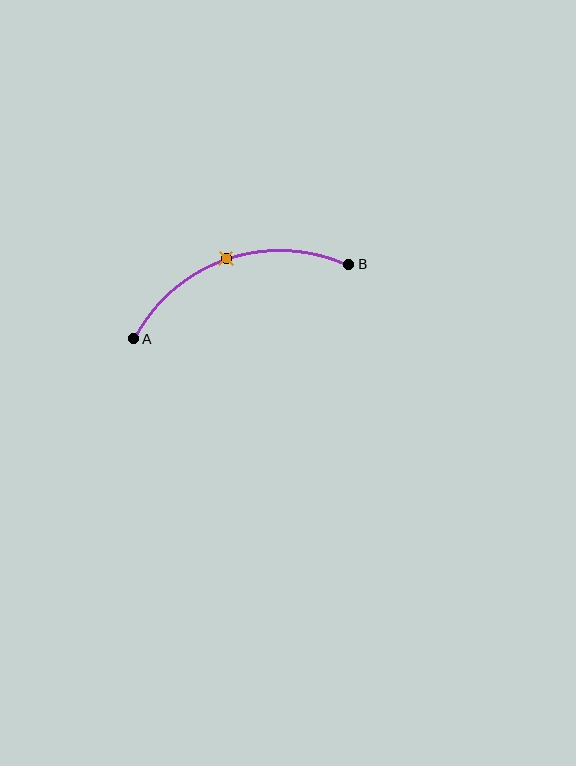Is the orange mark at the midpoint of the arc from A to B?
Yes. The orange mark lies on the arc at equal arc-length from both A and B — it is the arc midpoint.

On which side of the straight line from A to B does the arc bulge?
The arc bulges above the straight line connecting A and B.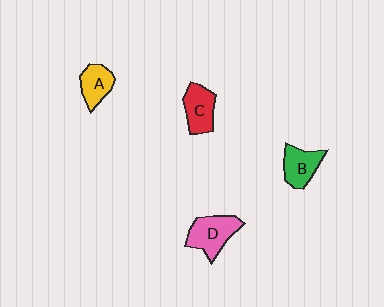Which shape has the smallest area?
Shape A (yellow).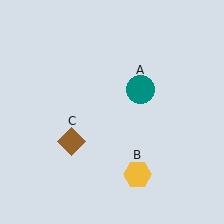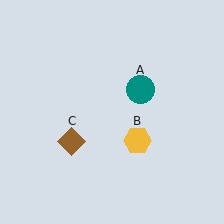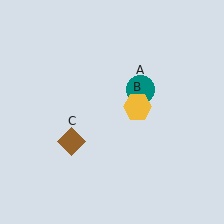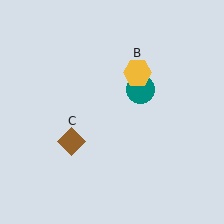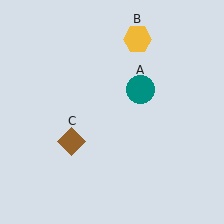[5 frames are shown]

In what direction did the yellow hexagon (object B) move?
The yellow hexagon (object B) moved up.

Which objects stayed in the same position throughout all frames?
Teal circle (object A) and brown diamond (object C) remained stationary.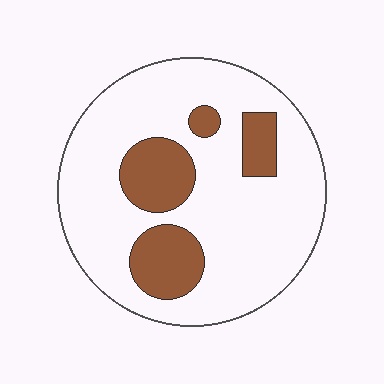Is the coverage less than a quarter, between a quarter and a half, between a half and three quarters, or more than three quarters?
Less than a quarter.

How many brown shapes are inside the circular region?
4.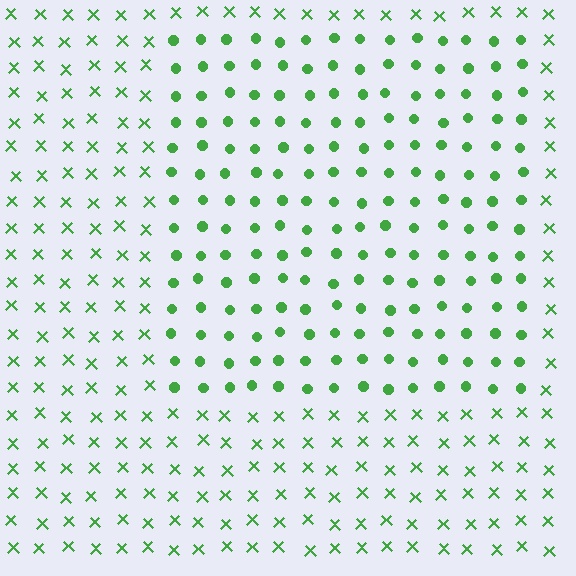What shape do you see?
I see a rectangle.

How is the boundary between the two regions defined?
The boundary is defined by a change in element shape: circles inside vs. X marks outside. All elements share the same color and spacing.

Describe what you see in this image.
The image is filled with small green elements arranged in a uniform grid. A rectangle-shaped region contains circles, while the surrounding area contains X marks. The boundary is defined purely by the change in element shape.